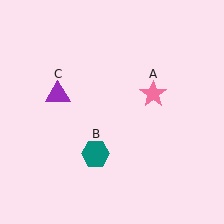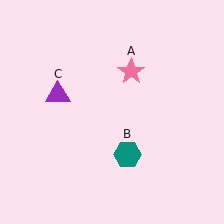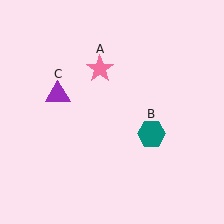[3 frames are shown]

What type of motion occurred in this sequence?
The pink star (object A), teal hexagon (object B) rotated counterclockwise around the center of the scene.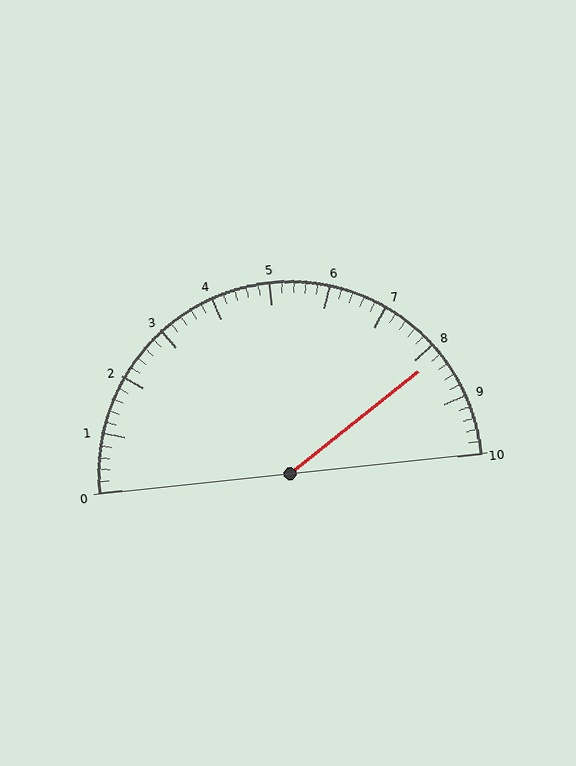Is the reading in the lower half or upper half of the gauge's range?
The reading is in the upper half of the range (0 to 10).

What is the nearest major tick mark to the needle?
The nearest major tick mark is 8.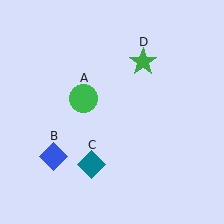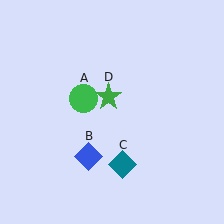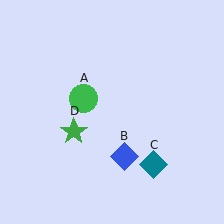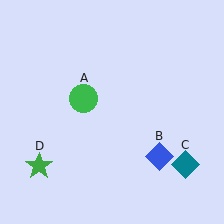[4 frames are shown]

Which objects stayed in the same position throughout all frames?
Green circle (object A) remained stationary.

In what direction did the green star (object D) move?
The green star (object D) moved down and to the left.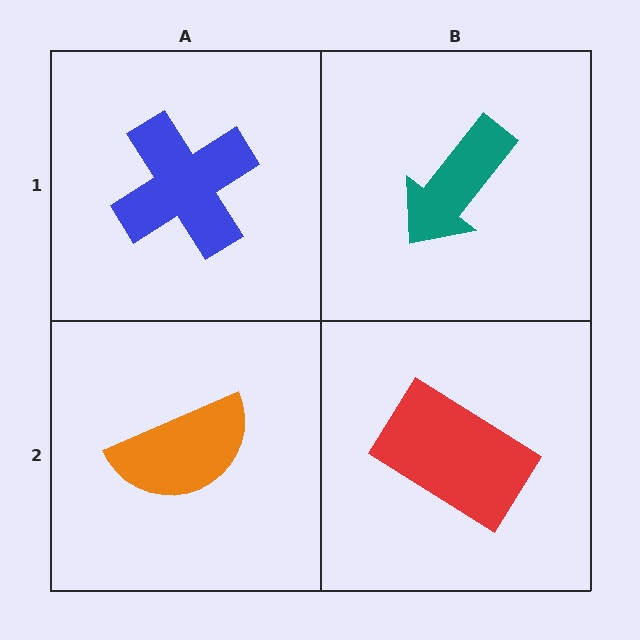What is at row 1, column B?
A teal arrow.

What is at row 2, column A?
An orange semicircle.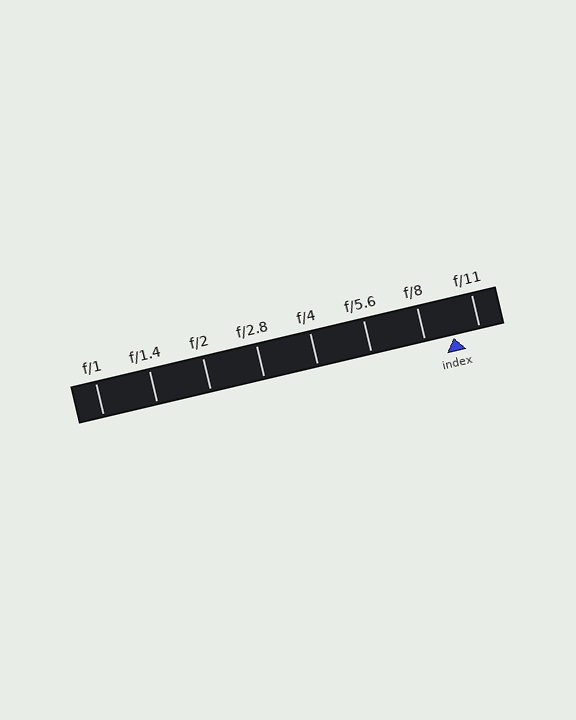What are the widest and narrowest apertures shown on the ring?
The widest aperture shown is f/1 and the narrowest is f/11.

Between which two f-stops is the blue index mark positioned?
The index mark is between f/8 and f/11.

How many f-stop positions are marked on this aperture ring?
There are 8 f-stop positions marked.